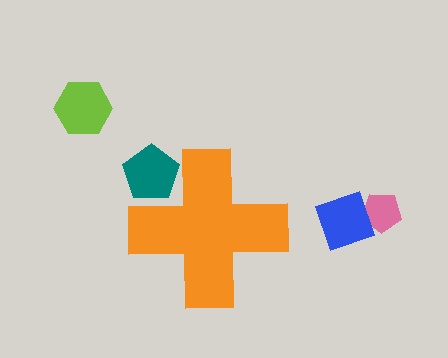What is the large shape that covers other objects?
An orange cross.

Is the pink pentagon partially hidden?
No, the pink pentagon is fully visible.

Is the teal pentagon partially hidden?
Yes, the teal pentagon is partially hidden behind the orange cross.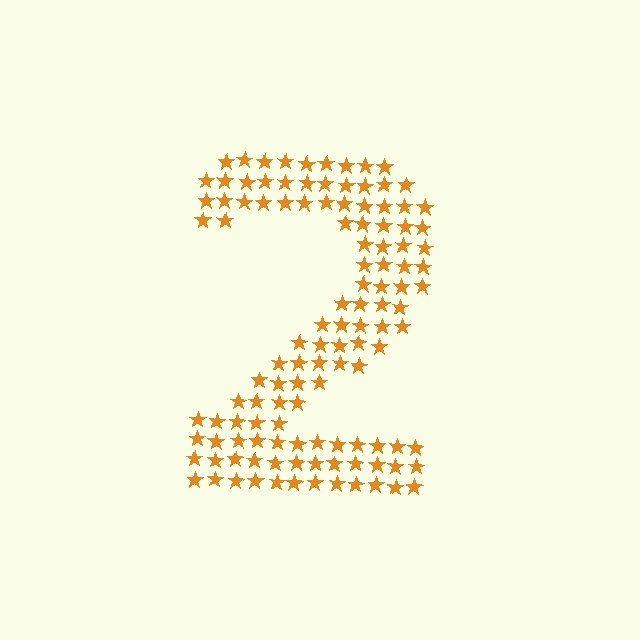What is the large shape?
The large shape is the digit 2.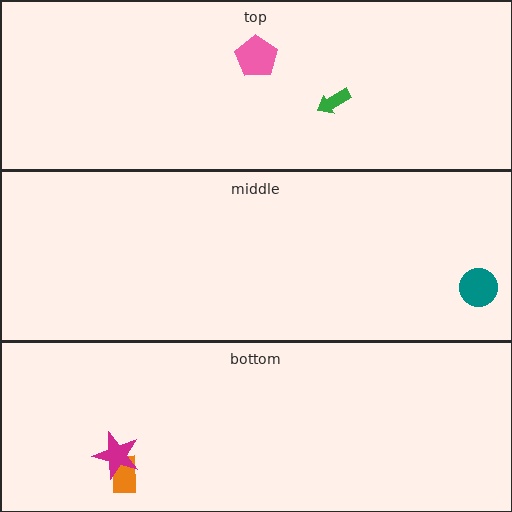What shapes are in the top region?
The green arrow, the pink pentagon.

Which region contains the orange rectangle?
The bottom region.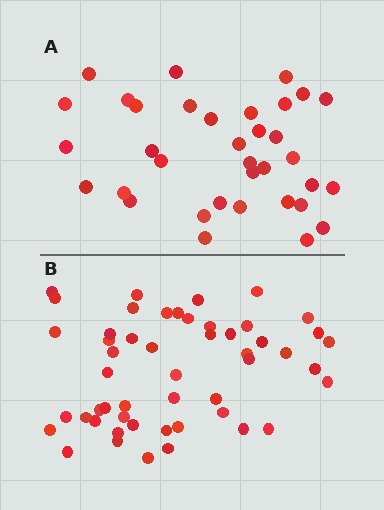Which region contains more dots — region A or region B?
Region B (the bottom region) has more dots.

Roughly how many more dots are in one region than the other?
Region B has approximately 15 more dots than region A.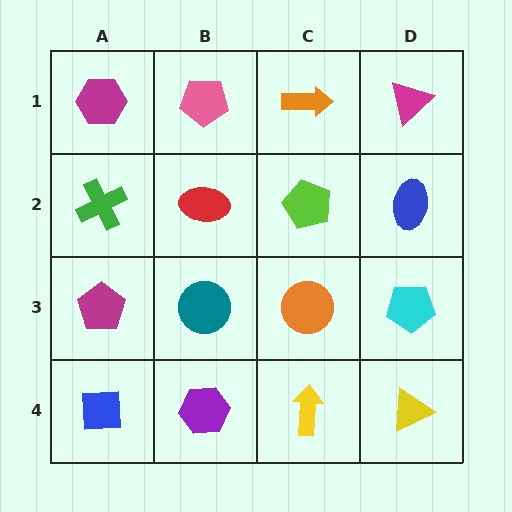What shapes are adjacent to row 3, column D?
A blue ellipse (row 2, column D), a yellow triangle (row 4, column D), an orange circle (row 3, column C).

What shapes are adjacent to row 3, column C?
A lime pentagon (row 2, column C), a yellow arrow (row 4, column C), a teal circle (row 3, column B), a cyan pentagon (row 3, column D).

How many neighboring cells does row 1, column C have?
3.